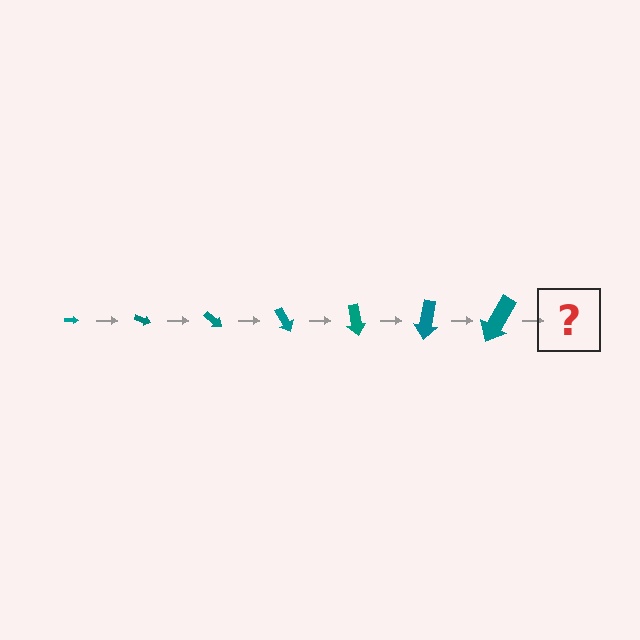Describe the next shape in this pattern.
It should be an arrow, larger than the previous one and rotated 140 degrees from the start.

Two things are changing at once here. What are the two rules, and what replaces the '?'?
The two rules are that the arrow grows larger each step and it rotates 20 degrees each step. The '?' should be an arrow, larger than the previous one and rotated 140 degrees from the start.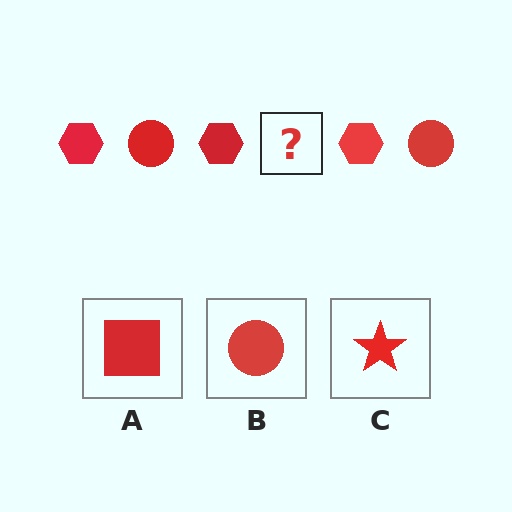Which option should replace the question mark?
Option B.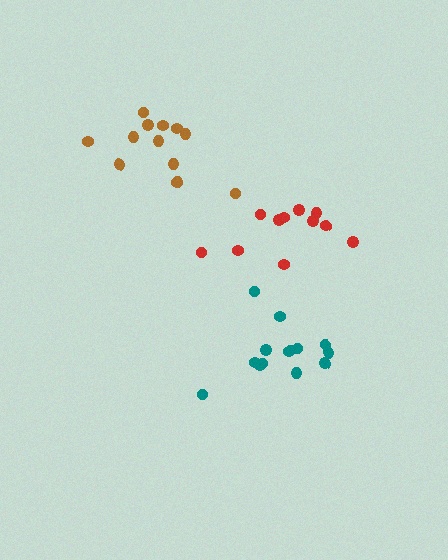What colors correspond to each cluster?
The clusters are colored: red, brown, teal.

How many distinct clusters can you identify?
There are 3 distinct clusters.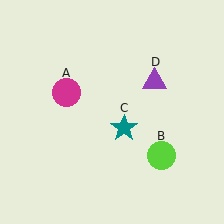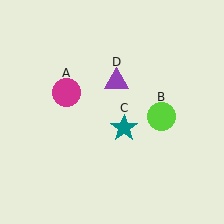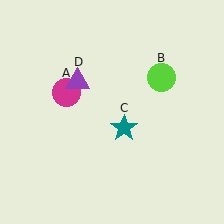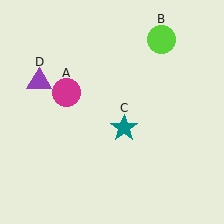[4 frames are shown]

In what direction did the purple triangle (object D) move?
The purple triangle (object D) moved left.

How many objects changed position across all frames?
2 objects changed position: lime circle (object B), purple triangle (object D).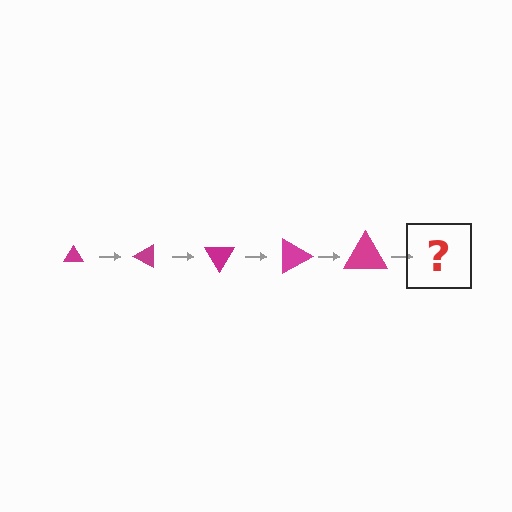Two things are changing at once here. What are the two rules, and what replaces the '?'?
The two rules are that the triangle grows larger each step and it rotates 30 degrees each step. The '?' should be a triangle, larger than the previous one and rotated 150 degrees from the start.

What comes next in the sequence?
The next element should be a triangle, larger than the previous one and rotated 150 degrees from the start.